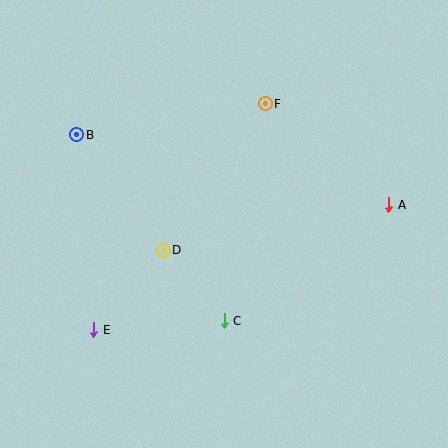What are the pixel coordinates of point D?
Point D is at (163, 250).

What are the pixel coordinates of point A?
Point A is at (389, 205).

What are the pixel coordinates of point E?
Point E is at (94, 330).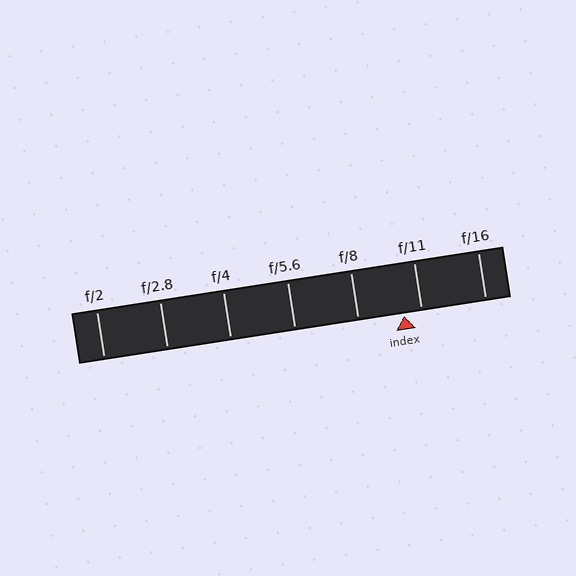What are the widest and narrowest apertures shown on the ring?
The widest aperture shown is f/2 and the narrowest is f/16.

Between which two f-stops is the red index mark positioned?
The index mark is between f/8 and f/11.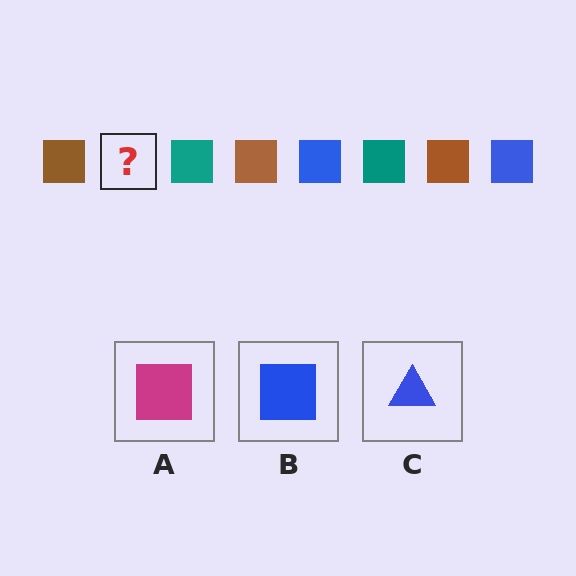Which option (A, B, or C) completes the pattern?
B.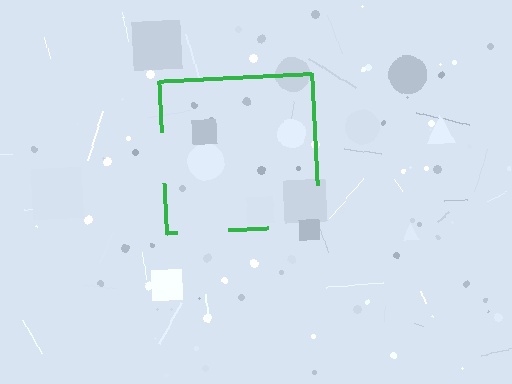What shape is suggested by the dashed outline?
The dashed outline suggests a square.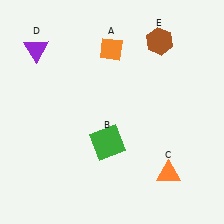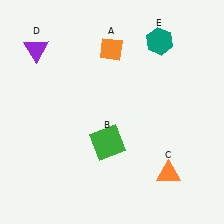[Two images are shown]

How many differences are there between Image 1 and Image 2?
There is 1 difference between the two images.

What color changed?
The hexagon (E) changed from brown in Image 1 to teal in Image 2.